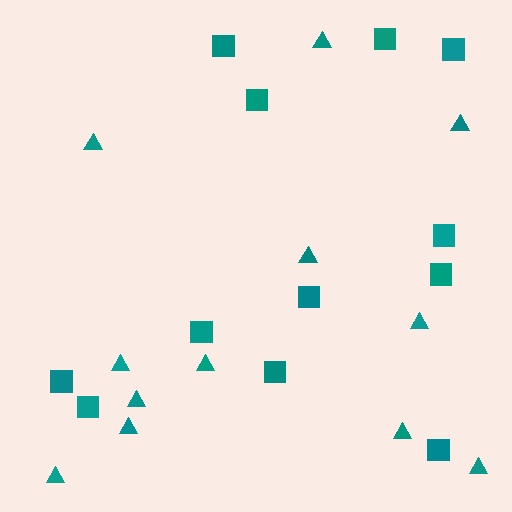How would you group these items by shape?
There are 2 groups: one group of squares (12) and one group of triangles (12).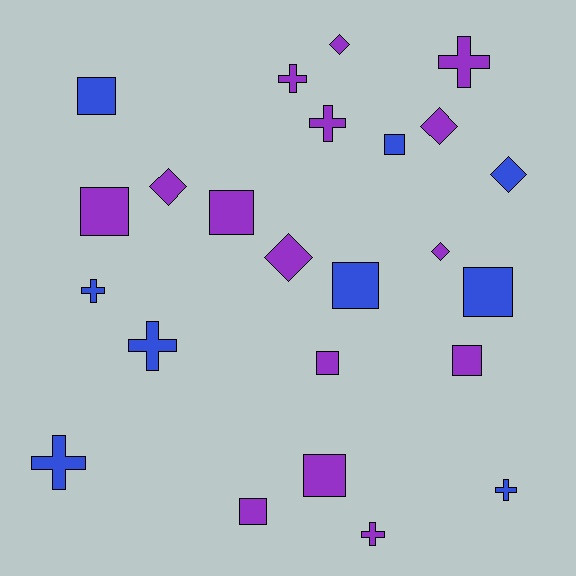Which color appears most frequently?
Purple, with 15 objects.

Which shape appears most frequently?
Square, with 10 objects.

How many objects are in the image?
There are 24 objects.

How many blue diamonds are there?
There is 1 blue diamond.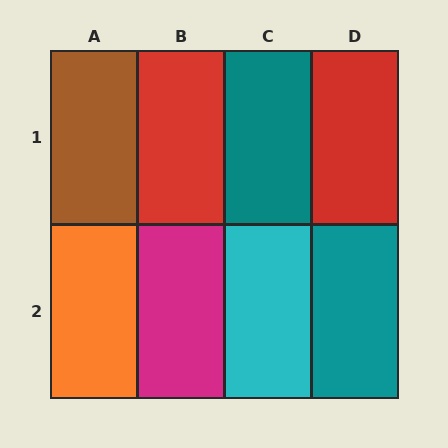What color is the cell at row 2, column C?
Cyan.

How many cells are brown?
1 cell is brown.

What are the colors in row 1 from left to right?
Brown, red, teal, red.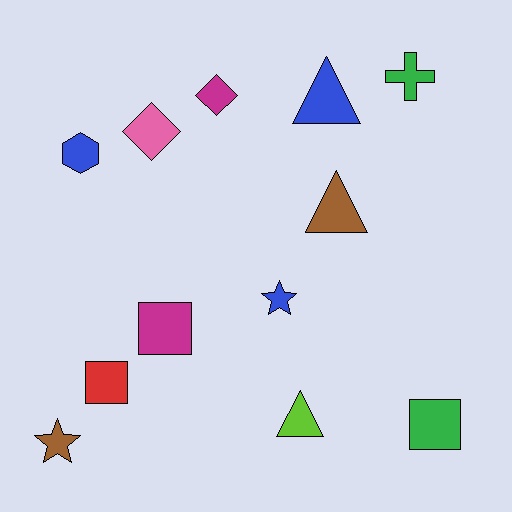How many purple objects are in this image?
There are no purple objects.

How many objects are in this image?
There are 12 objects.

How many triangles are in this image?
There are 3 triangles.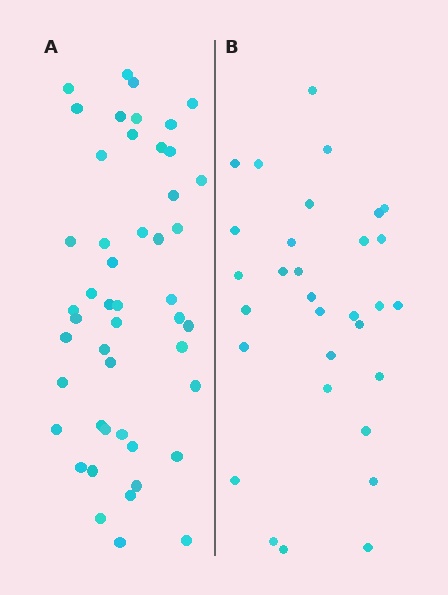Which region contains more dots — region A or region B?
Region A (the left region) has more dots.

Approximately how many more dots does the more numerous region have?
Region A has approximately 15 more dots than region B.